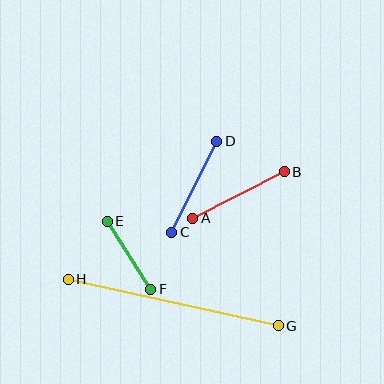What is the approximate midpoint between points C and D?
The midpoint is at approximately (194, 187) pixels.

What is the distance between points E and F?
The distance is approximately 81 pixels.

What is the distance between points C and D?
The distance is approximately 102 pixels.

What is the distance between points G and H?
The distance is approximately 215 pixels.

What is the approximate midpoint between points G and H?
The midpoint is at approximately (173, 303) pixels.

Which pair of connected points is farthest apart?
Points G and H are farthest apart.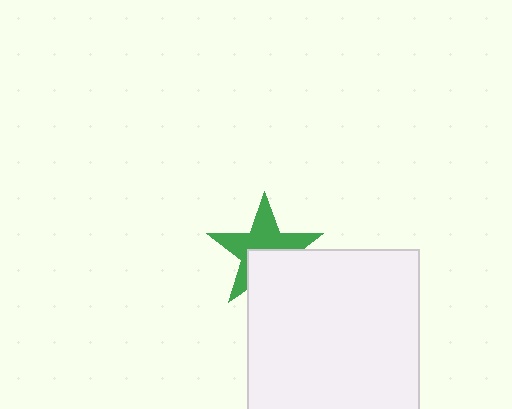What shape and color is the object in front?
The object in front is a white square.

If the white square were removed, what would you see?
You would see the complete green star.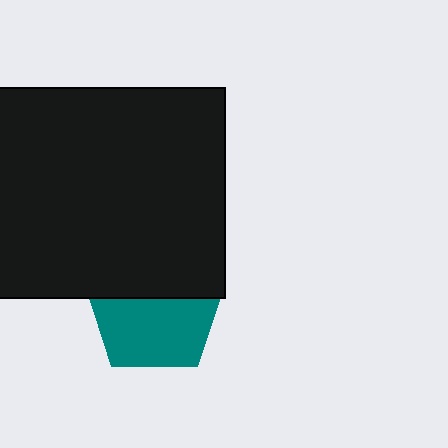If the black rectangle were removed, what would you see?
You would see the complete teal pentagon.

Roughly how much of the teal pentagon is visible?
About half of it is visible (roughly 57%).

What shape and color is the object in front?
The object in front is a black rectangle.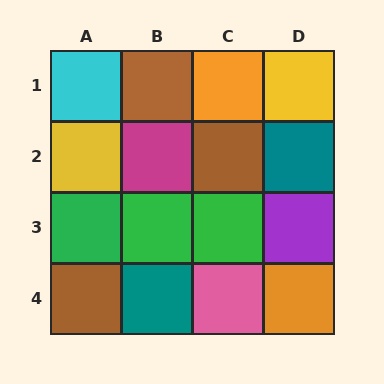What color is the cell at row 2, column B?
Magenta.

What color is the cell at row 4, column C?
Pink.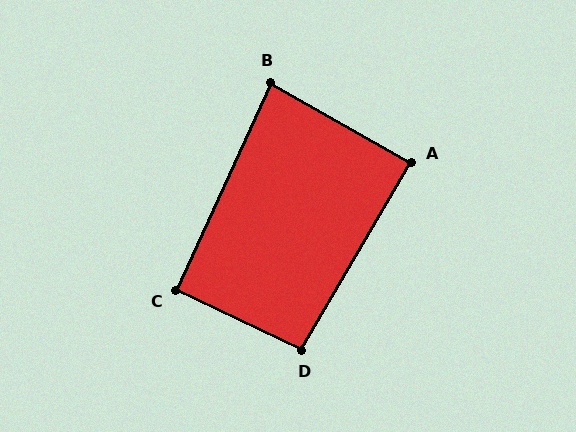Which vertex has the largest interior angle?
D, at approximately 95 degrees.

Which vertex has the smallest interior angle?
B, at approximately 85 degrees.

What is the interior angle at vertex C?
Approximately 91 degrees (approximately right).